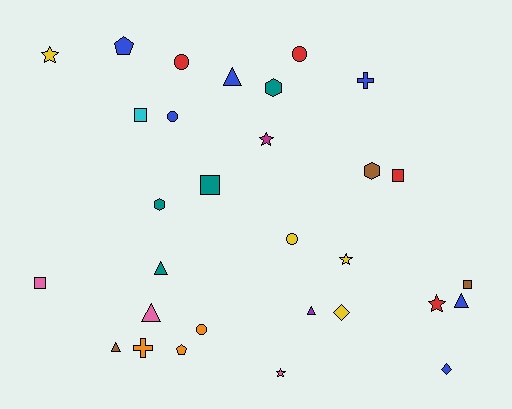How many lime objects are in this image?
There are no lime objects.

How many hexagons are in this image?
There are 3 hexagons.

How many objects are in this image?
There are 30 objects.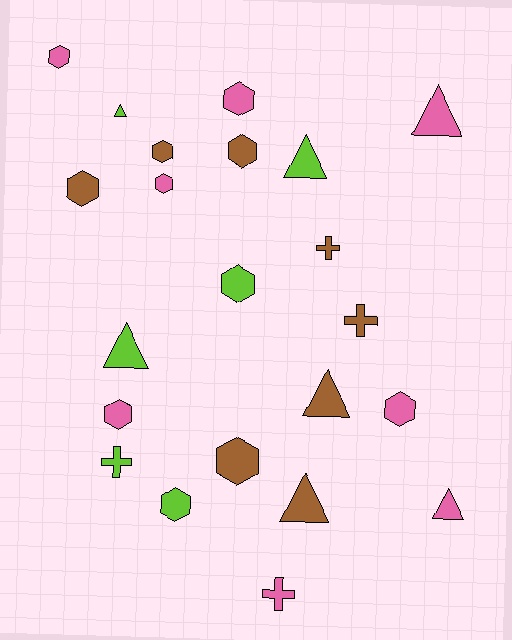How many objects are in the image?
There are 22 objects.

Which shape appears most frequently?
Hexagon, with 11 objects.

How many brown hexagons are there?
There are 4 brown hexagons.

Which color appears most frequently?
Pink, with 8 objects.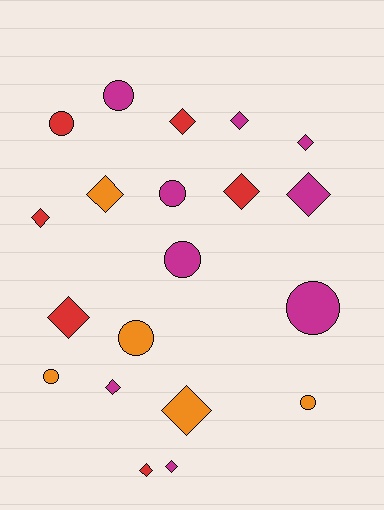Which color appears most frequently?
Magenta, with 9 objects.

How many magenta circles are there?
There are 4 magenta circles.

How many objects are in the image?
There are 20 objects.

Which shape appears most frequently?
Diamond, with 12 objects.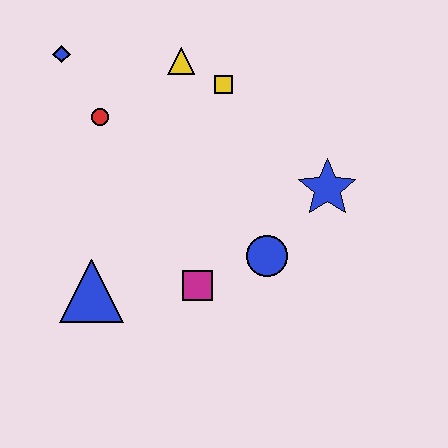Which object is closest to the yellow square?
The yellow triangle is closest to the yellow square.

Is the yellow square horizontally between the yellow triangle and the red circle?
No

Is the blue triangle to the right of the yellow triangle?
No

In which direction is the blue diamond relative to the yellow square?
The blue diamond is to the left of the yellow square.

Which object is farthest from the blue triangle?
The blue star is farthest from the blue triangle.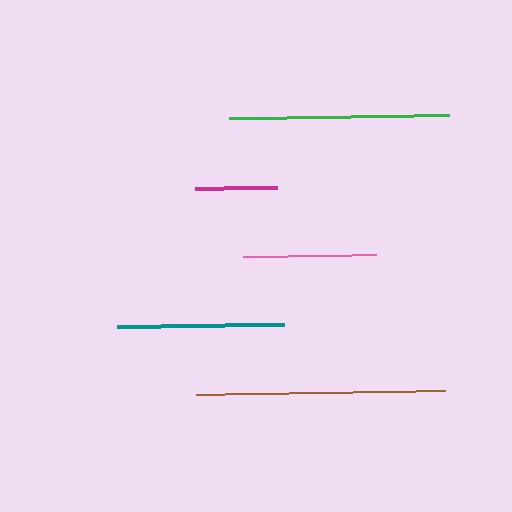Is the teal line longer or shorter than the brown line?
The brown line is longer than the teal line.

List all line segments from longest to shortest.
From longest to shortest: brown, green, teal, pink, magenta.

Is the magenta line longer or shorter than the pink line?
The pink line is longer than the magenta line.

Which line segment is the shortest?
The magenta line is the shortest at approximately 83 pixels.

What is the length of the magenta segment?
The magenta segment is approximately 83 pixels long.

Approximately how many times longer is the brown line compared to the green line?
The brown line is approximately 1.1 times the length of the green line.